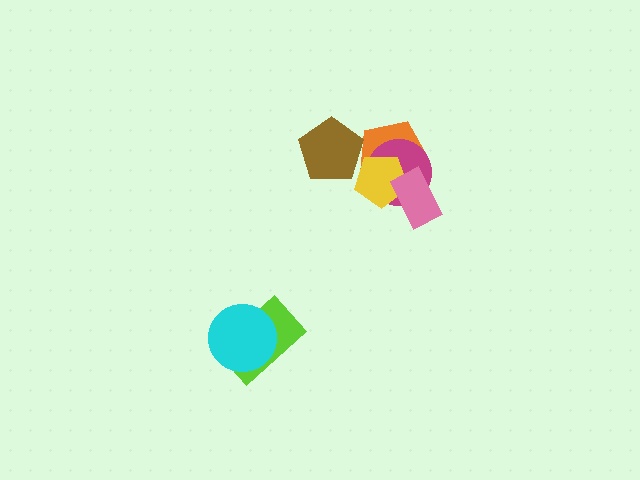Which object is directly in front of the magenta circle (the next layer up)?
The yellow pentagon is directly in front of the magenta circle.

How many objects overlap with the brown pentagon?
1 object overlaps with the brown pentagon.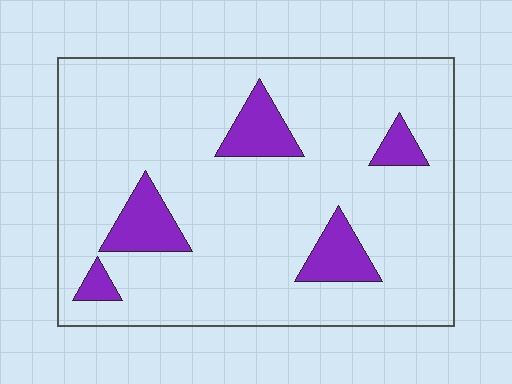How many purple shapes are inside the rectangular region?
5.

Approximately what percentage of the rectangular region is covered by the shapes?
Approximately 15%.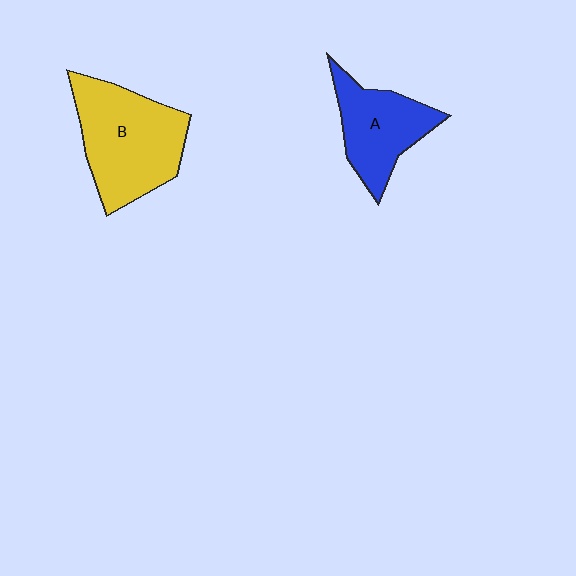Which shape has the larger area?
Shape B (yellow).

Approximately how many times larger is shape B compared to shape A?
Approximately 1.4 times.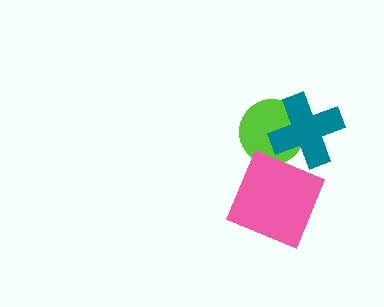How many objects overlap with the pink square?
0 objects overlap with the pink square.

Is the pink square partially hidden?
No, no other shape covers it.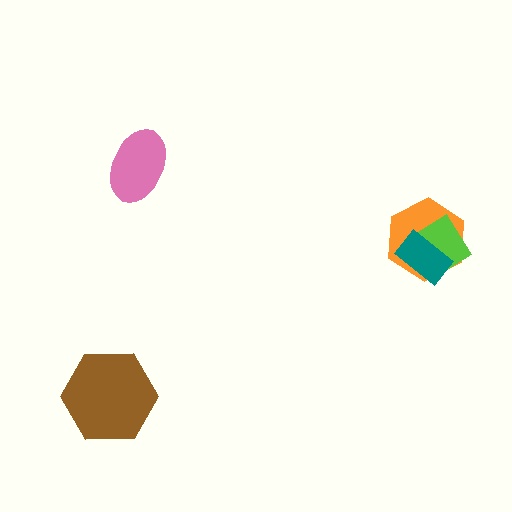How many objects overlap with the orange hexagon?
2 objects overlap with the orange hexagon.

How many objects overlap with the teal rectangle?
2 objects overlap with the teal rectangle.